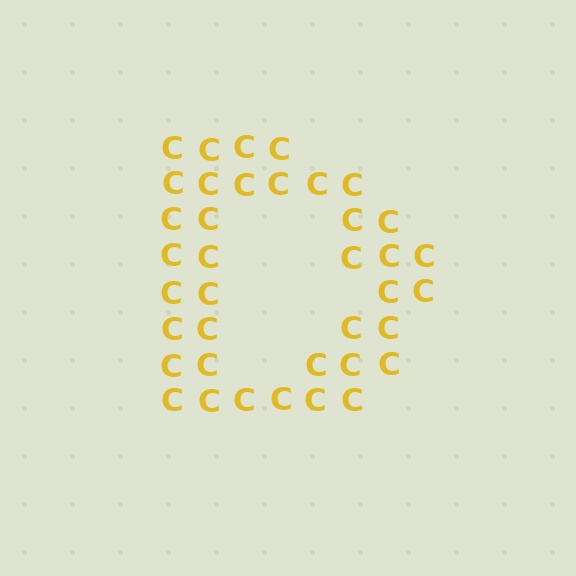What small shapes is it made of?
It is made of small letter C's.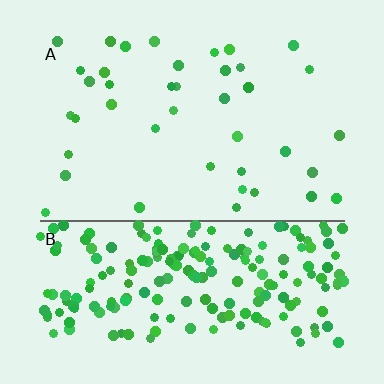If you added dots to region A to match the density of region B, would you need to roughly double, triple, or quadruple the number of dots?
Approximately quadruple.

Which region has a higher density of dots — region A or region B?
B (the bottom).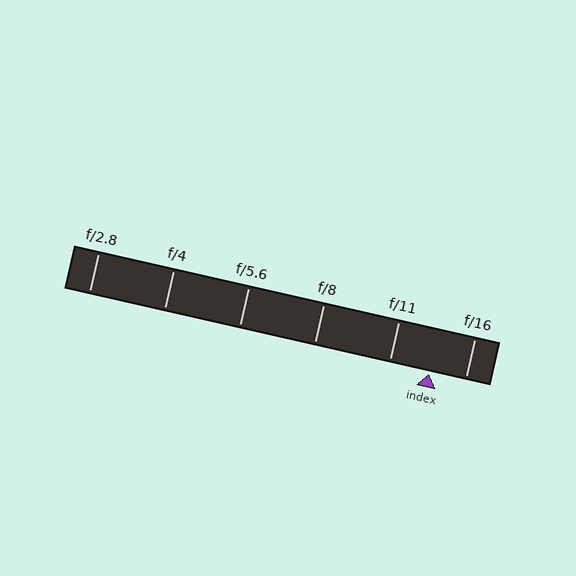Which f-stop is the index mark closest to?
The index mark is closest to f/16.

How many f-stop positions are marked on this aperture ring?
There are 6 f-stop positions marked.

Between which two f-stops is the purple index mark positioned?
The index mark is between f/11 and f/16.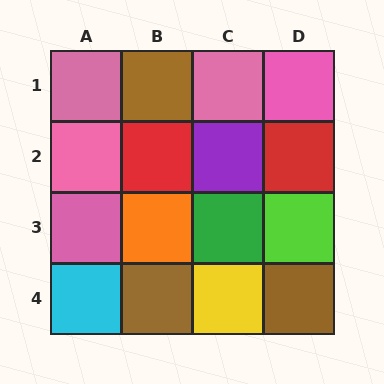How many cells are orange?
1 cell is orange.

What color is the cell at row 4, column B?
Brown.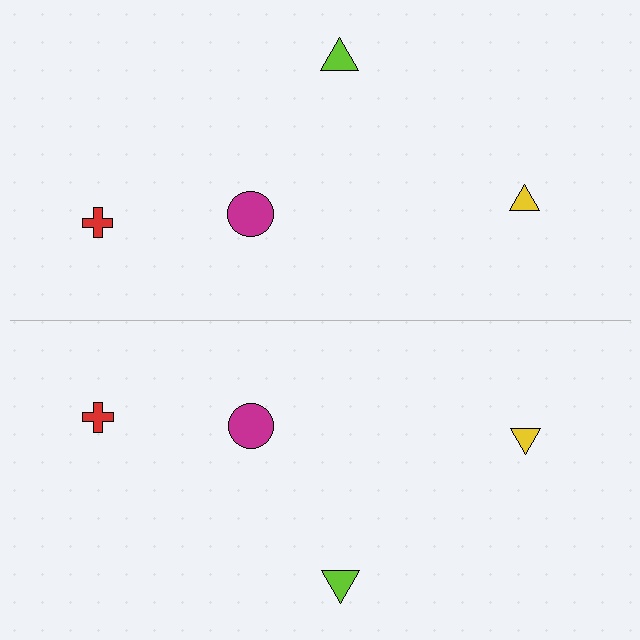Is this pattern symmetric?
Yes, this pattern has bilateral (reflection) symmetry.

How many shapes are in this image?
There are 8 shapes in this image.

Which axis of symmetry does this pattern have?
The pattern has a horizontal axis of symmetry running through the center of the image.